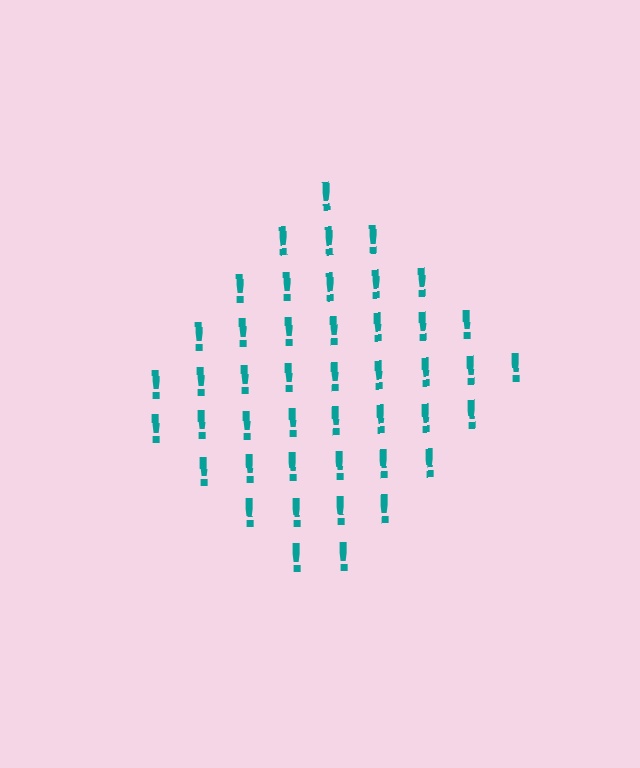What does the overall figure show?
The overall figure shows a diamond.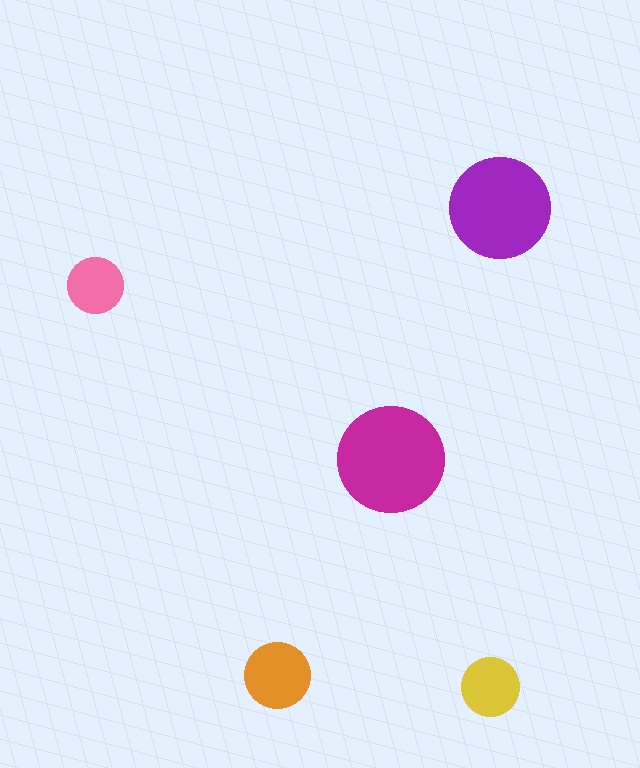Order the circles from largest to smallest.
the magenta one, the purple one, the orange one, the yellow one, the pink one.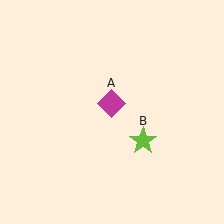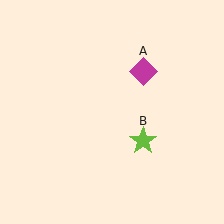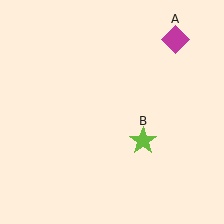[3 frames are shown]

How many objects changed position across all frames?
1 object changed position: magenta diamond (object A).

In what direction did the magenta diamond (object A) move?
The magenta diamond (object A) moved up and to the right.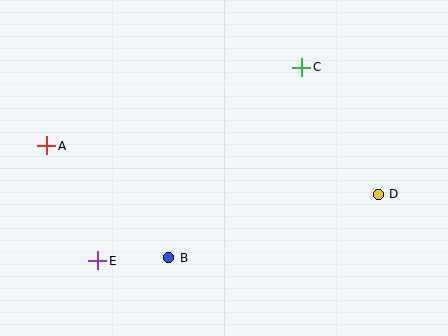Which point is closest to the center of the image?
Point B at (169, 258) is closest to the center.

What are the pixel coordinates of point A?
Point A is at (47, 146).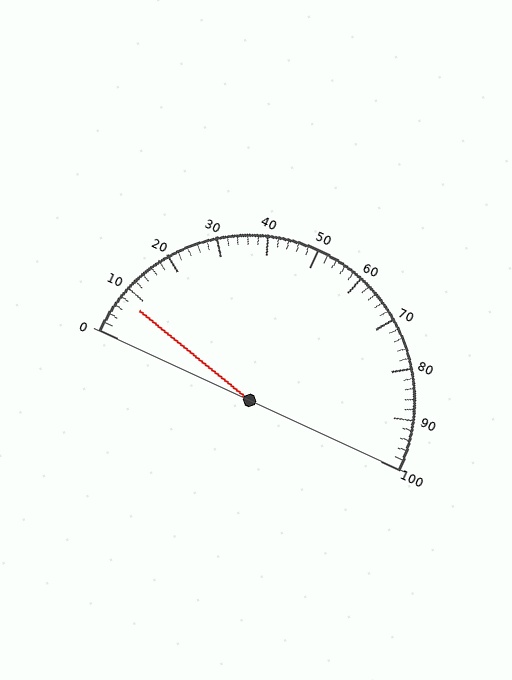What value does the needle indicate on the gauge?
The needle indicates approximately 8.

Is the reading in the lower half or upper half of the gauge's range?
The reading is in the lower half of the range (0 to 100).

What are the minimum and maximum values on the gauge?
The gauge ranges from 0 to 100.